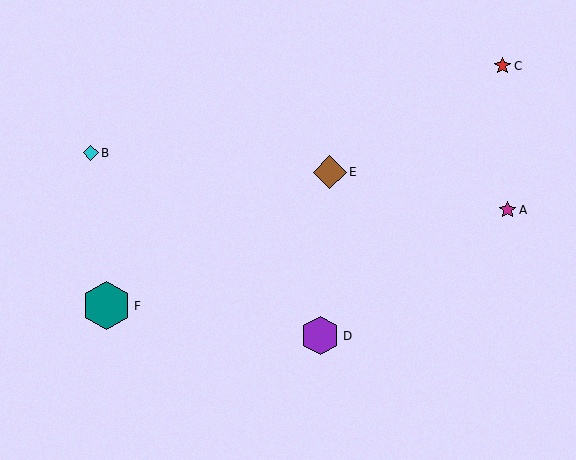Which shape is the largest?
The teal hexagon (labeled F) is the largest.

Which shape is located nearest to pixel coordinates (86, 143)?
The cyan diamond (labeled B) at (91, 153) is nearest to that location.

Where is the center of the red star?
The center of the red star is at (503, 66).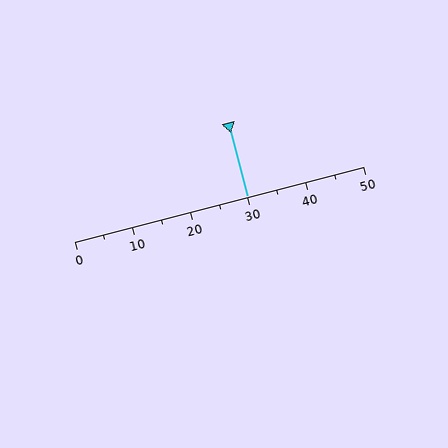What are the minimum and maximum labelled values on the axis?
The axis runs from 0 to 50.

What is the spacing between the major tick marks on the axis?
The major ticks are spaced 10 apart.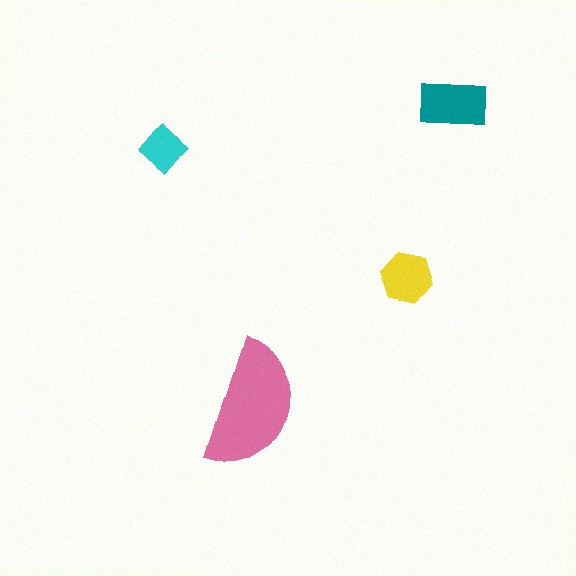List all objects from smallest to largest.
The cyan diamond, the yellow hexagon, the teal rectangle, the pink semicircle.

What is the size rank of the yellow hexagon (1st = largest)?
3rd.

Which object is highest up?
The teal rectangle is topmost.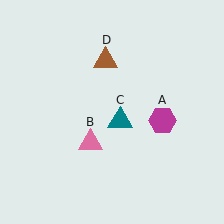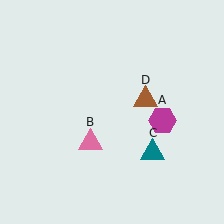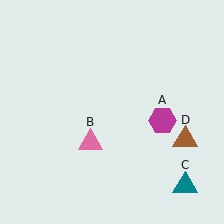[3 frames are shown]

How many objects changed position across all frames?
2 objects changed position: teal triangle (object C), brown triangle (object D).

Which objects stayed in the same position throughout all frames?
Magenta hexagon (object A) and pink triangle (object B) remained stationary.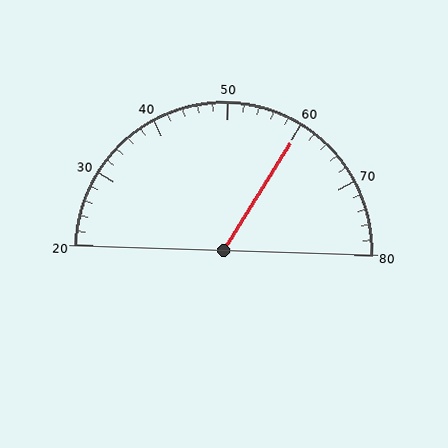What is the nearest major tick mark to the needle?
The nearest major tick mark is 60.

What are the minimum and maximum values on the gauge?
The gauge ranges from 20 to 80.